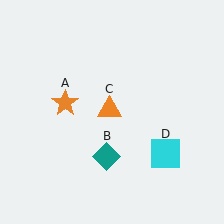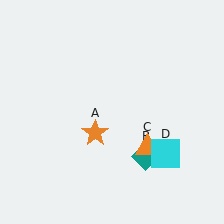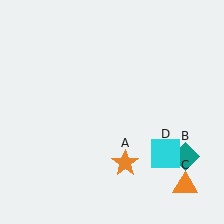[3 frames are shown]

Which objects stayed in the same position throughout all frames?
Cyan square (object D) remained stationary.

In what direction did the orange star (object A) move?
The orange star (object A) moved down and to the right.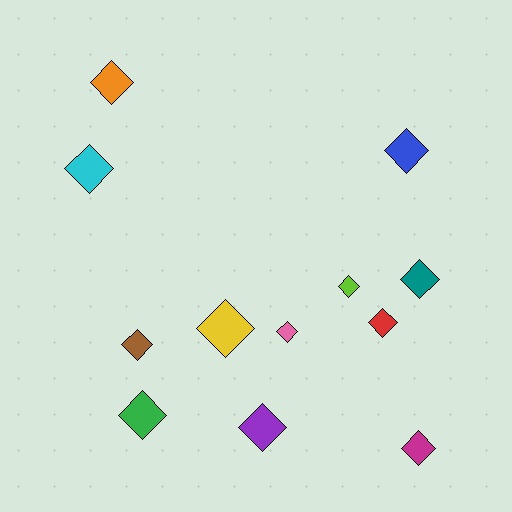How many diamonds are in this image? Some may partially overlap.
There are 12 diamonds.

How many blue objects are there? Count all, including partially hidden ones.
There is 1 blue object.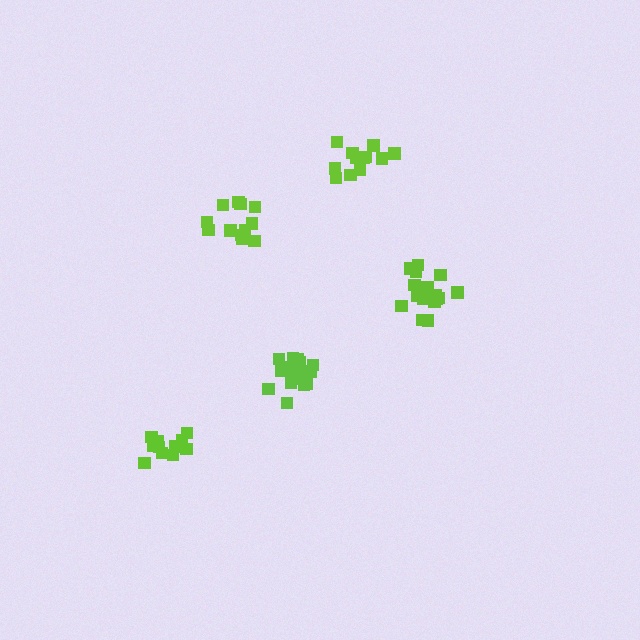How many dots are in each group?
Group 1: 17 dots, Group 2: 11 dots, Group 3: 17 dots, Group 4: 12 dots, Group 5: 12 dots (69 total).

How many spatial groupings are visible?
There are 5 spatial groupings.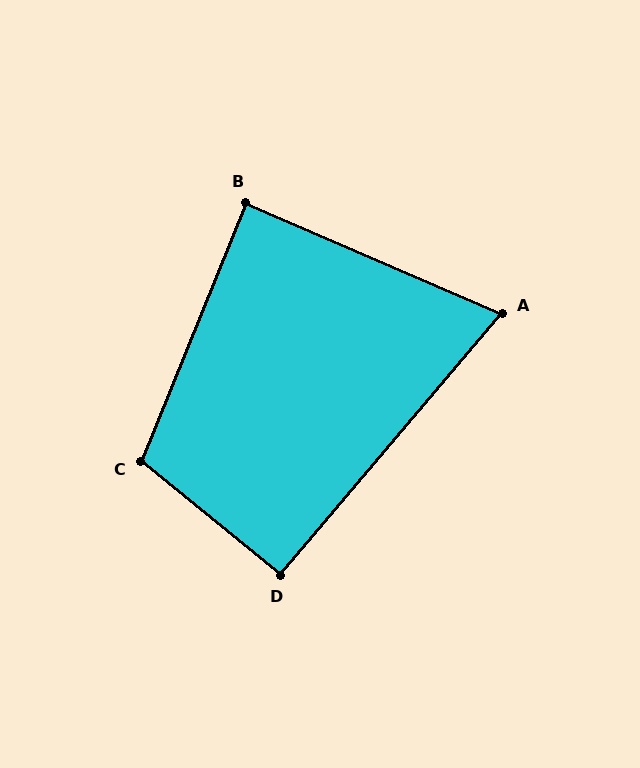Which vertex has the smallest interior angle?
A, at approximately 73 degrees.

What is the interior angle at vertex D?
Approximately 91 degrees (approximately right).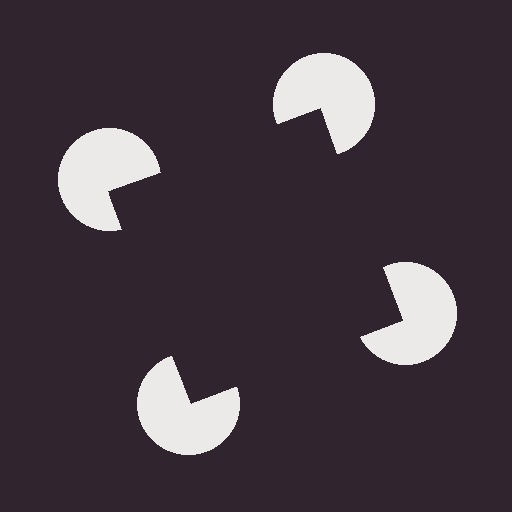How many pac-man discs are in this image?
There are 4 — one at each vertex of the illusory square.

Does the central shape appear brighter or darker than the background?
It typically appears slightly darker than the background, even though no actual brightness change is drawn.